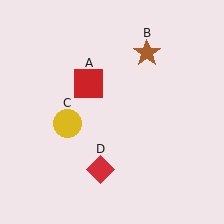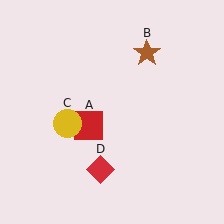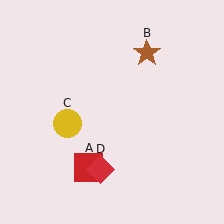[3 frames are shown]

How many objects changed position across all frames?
1 object changed position: red square (object A).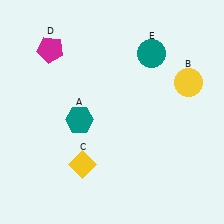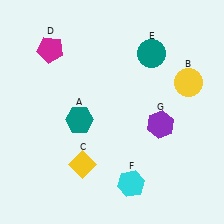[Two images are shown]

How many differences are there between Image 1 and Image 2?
There are 2 differences between the two images.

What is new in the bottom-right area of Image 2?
A cyan hexagon (F) was added in the bottom-right area of Image 2.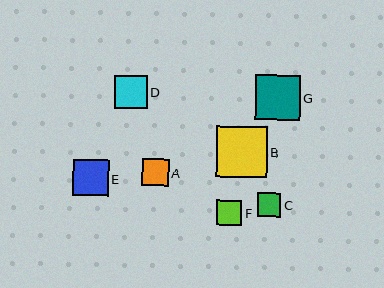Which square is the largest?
Square B is the largest with a size of approximately 51 pixels.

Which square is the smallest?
Square C is the smallest with a size of approximately 24 pixels.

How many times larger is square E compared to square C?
Square E is approximately 1.5 times the size of square C.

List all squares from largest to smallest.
From largest to smallest: B, G, E, D, A, F, C.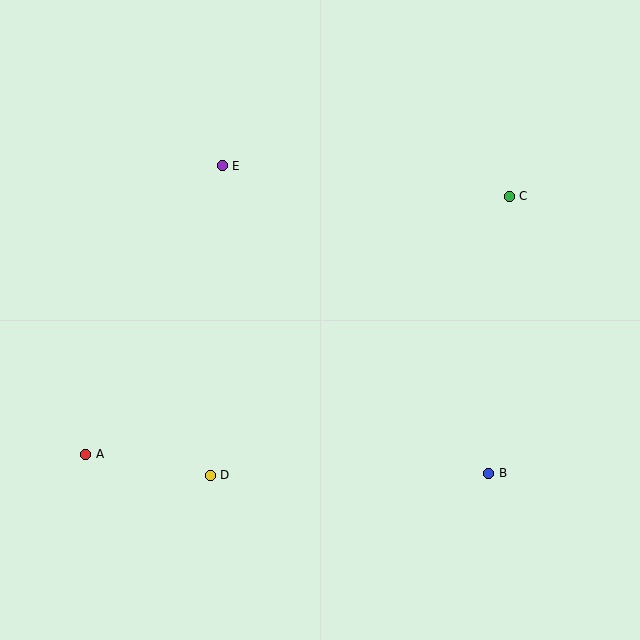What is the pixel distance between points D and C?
The distance between D and C is 409 pixels.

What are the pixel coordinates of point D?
Point D is at (210, 475).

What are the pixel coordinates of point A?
Point A is at (86, 454).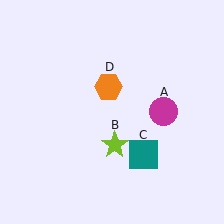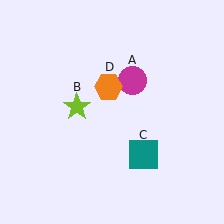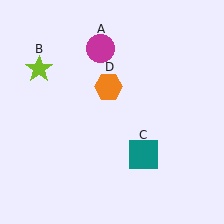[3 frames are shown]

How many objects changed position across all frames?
2 objects changed position: magenta circle (object A), lime star (object B).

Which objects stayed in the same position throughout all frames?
Teal square (object C) and orange hexagon (object D) remained stationary.